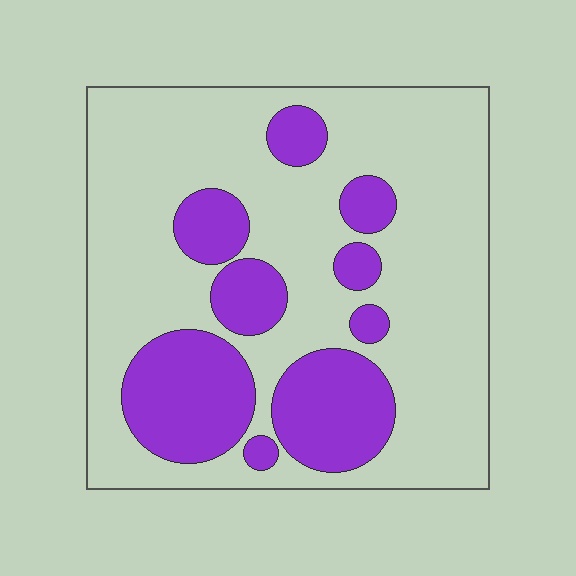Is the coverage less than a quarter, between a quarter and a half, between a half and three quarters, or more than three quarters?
Between a quarter and a half.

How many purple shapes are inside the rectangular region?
9.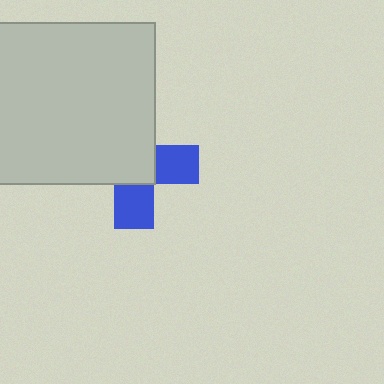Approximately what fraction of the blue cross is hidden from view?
Roughly 60% of the blue cross is hidden behind the light gray square.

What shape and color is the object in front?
The object in front is a light gray square.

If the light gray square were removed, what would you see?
You would see the complete blue cross.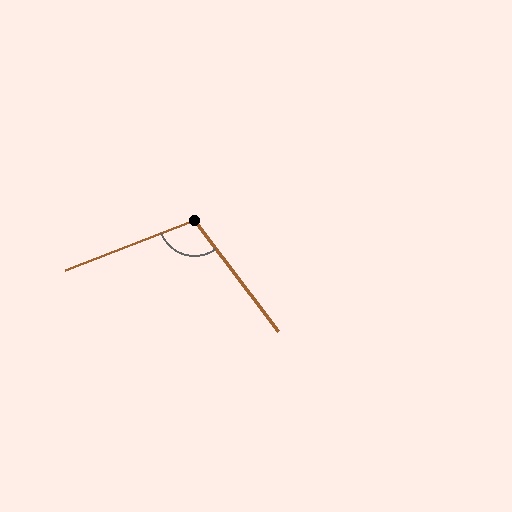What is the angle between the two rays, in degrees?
Approximately 106 degrees.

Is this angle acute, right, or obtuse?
It is obtuse.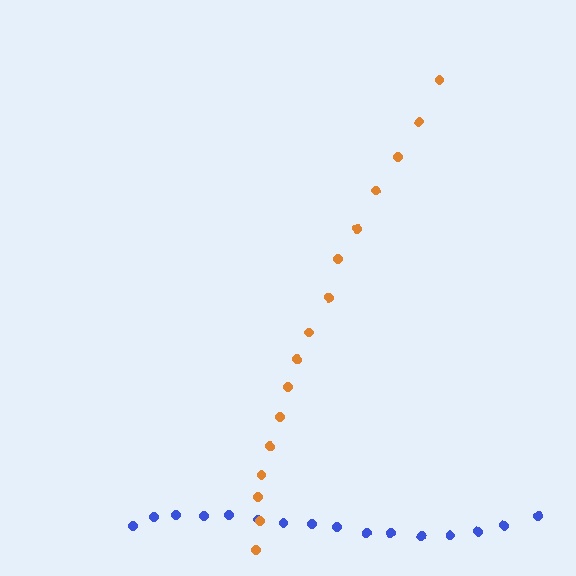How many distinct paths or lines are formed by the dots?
There are 2 distinct paths.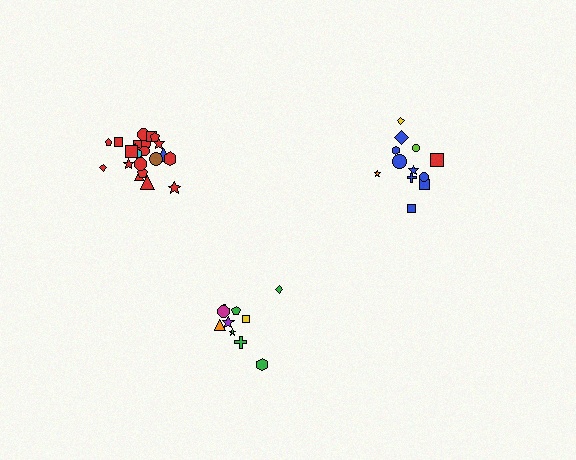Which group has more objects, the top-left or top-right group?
The top-left group.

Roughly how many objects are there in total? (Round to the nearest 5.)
Roughly 45 objects in total.